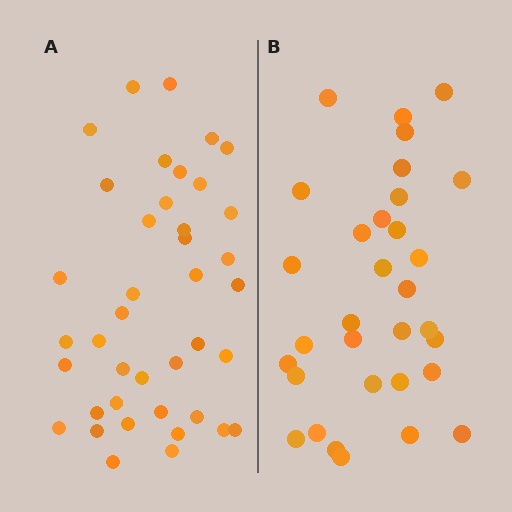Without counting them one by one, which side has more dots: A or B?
Region A (the left region) has more dots.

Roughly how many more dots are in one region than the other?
Region A has roughly 8 or so more dots than region B.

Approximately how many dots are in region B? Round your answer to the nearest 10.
About 30 dots. (The exact count is 32, which rounds to 30.)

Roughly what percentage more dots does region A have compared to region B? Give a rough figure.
About 25% more.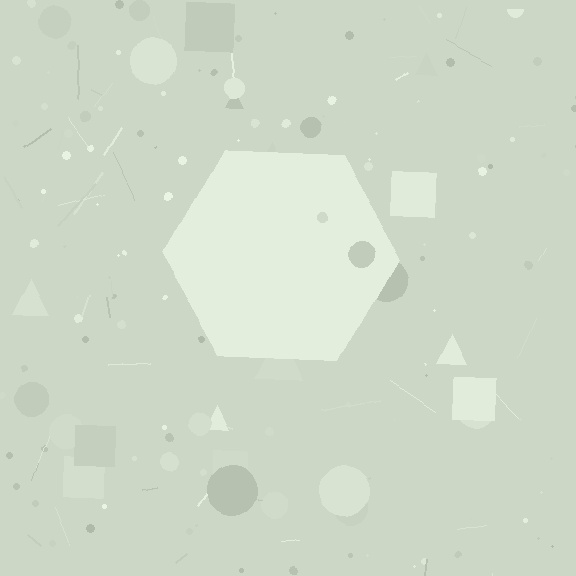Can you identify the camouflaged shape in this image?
The camouflaged shape is a hexagon.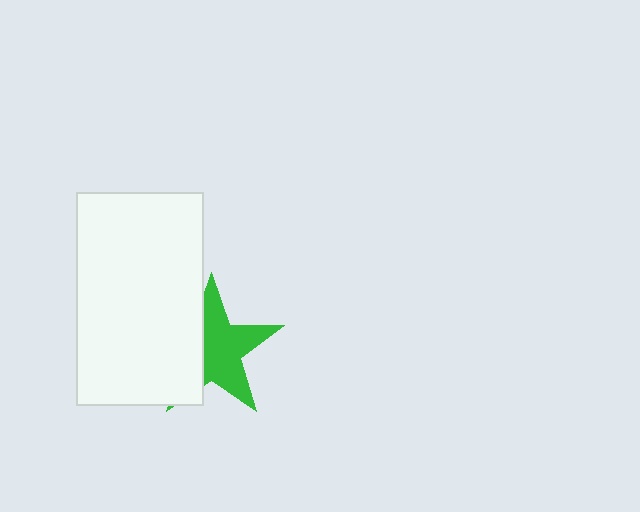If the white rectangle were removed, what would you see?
You would see the complete green star.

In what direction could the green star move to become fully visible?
The green star could move right. That would shift it out from behind the white rectangle entirely.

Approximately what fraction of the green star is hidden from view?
Roughly 38% of the green star is hidden behind the white rectangle.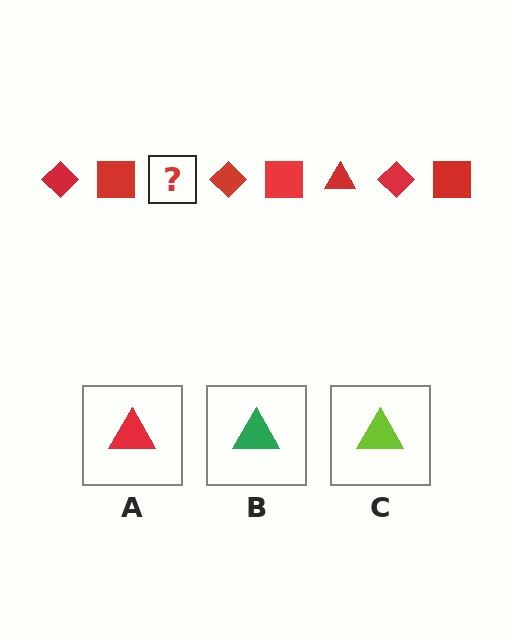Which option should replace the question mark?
Option A.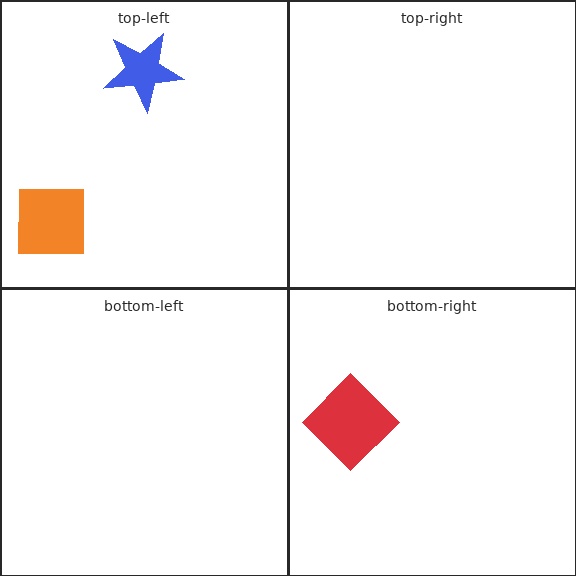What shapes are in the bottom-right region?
The red diamond.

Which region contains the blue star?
The top-left region.